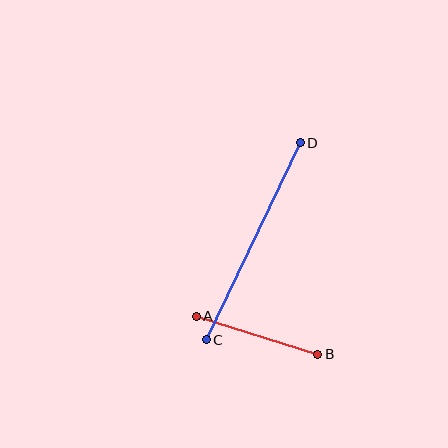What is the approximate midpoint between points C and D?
The midpoint is at approximately (253, 241) pixels.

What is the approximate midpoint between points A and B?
The midpoint is at approximately (257, 335) pixels.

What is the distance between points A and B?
The distance is approximately 127 pixels.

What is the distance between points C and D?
The distance is approximately 218 pixels.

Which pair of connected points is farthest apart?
Points C and D are farthest apart.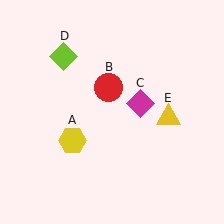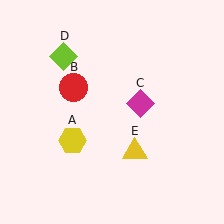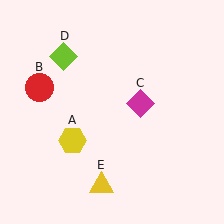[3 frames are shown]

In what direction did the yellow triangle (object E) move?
The yellow triangle (object E) moved down and to the left.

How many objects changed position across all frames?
2 objects changed position: red circle (object B), yellow triangle (object E).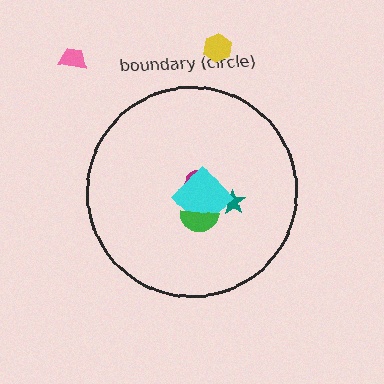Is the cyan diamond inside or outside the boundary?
Inside.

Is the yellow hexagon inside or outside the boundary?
Outside.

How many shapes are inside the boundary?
4 inside, 2 outside.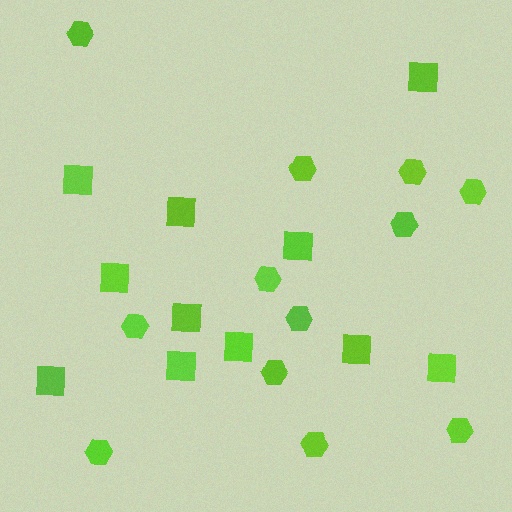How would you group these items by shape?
There are 2 groups: one group of hexagons (12) and one group of squares (11).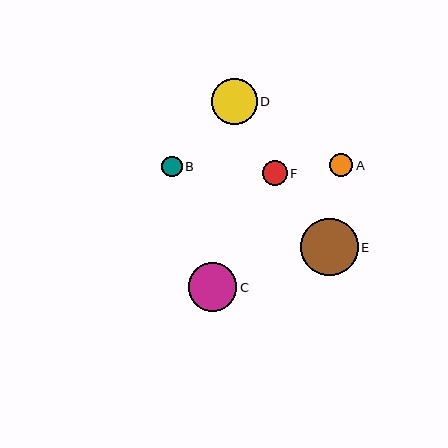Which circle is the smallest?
Circle B is the smallest with a size of approximately 20 pixels.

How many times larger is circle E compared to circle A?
Circle E is approximately 2.4 times the size of circle A.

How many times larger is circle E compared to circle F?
Circle E is approximately 2.3 times the size of circle F.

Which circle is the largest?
Circle E is the largest with a size of approximately 57 pixels.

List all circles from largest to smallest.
From largest to smallest: E, C, D, F, A, B.